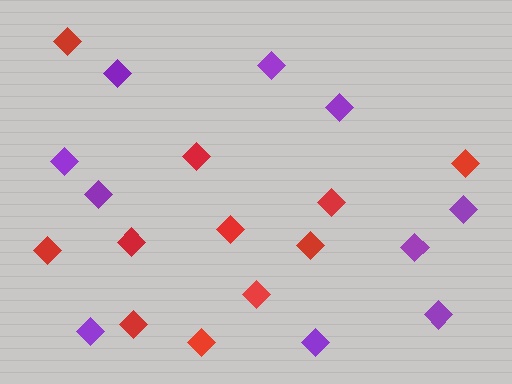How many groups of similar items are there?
There are 2 groups: one group of red diamonds (11) and one group of purple diamonds (10).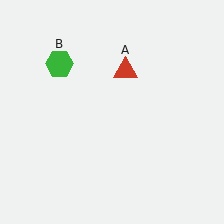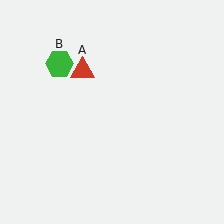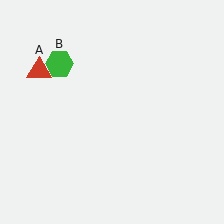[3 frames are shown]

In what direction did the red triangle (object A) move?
The red triangle (object A) moved left.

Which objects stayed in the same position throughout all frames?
Green hexagon (object B) remained stationary.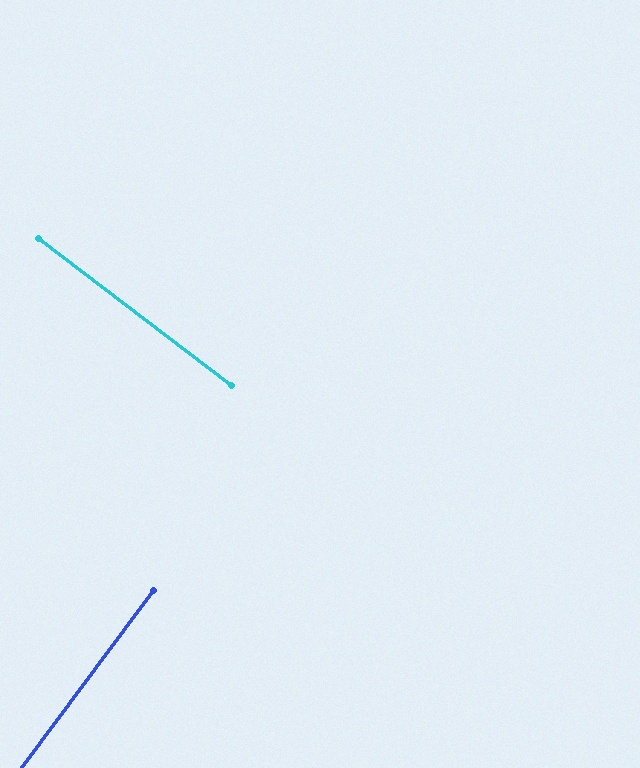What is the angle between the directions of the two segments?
Approximately 89 degrees.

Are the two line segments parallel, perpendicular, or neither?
Perpendicular — they meet at approximately 89°.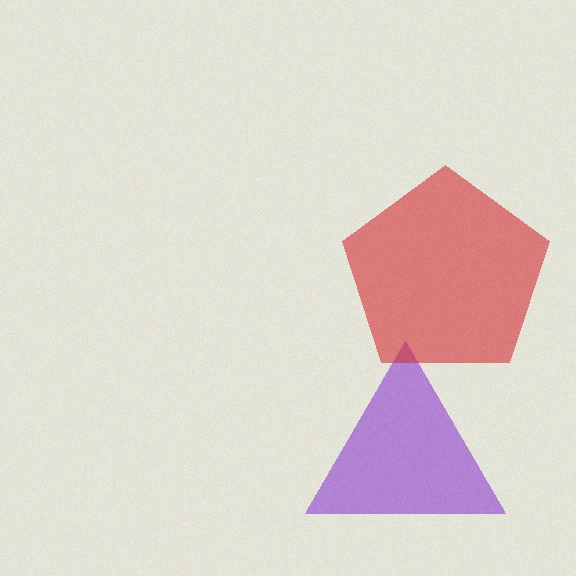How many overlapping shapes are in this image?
There are 2 overlapping shapes in the image.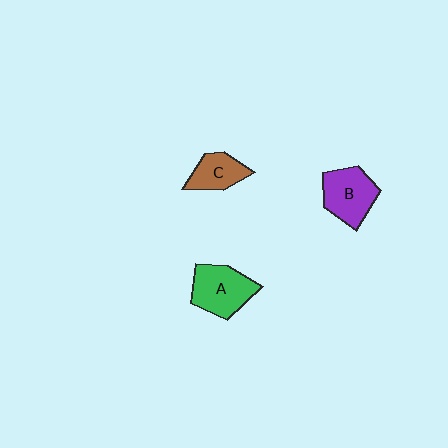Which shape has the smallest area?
Shape C (brown).